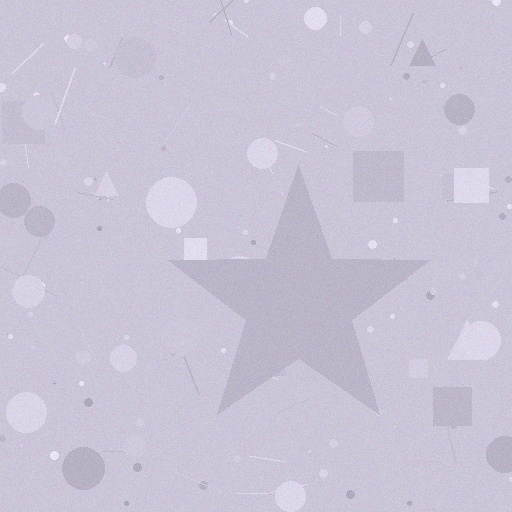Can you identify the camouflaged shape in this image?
The camouflaged shape is a star.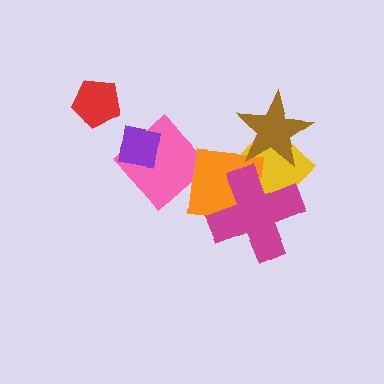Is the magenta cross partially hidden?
No, no other shape covers it.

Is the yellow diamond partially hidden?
Yes, it is partially covered by another shape.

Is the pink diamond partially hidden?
Yes, it is partially covered by another shape.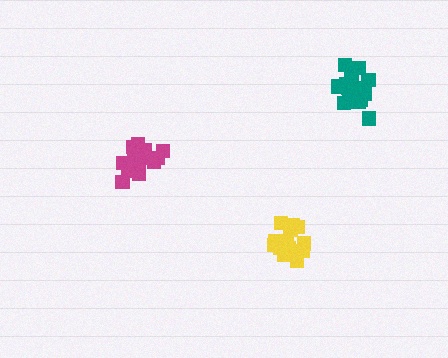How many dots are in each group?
Group 1: 19 dots, Group 2: 16 dots, Group 3: 20 dots (55 total).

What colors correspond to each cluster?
The clusters are colored: magenta, yellow, teal.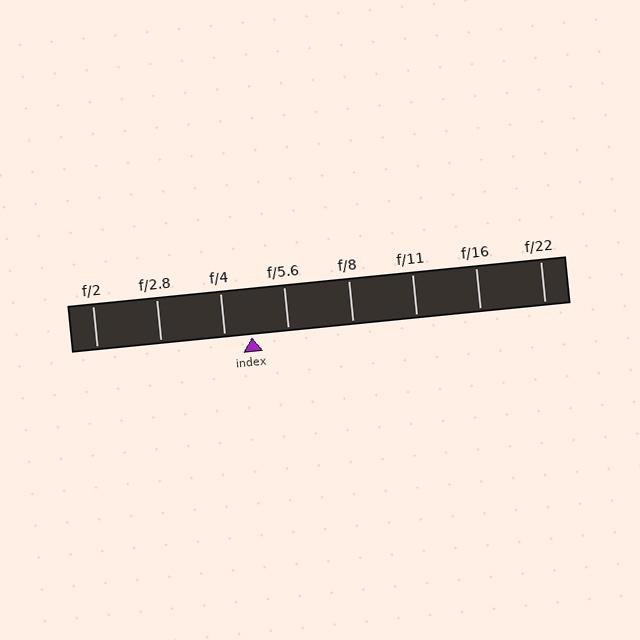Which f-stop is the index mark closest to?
The index mark is closest to f/4.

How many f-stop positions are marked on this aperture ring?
There are 8 f-stop positions marked.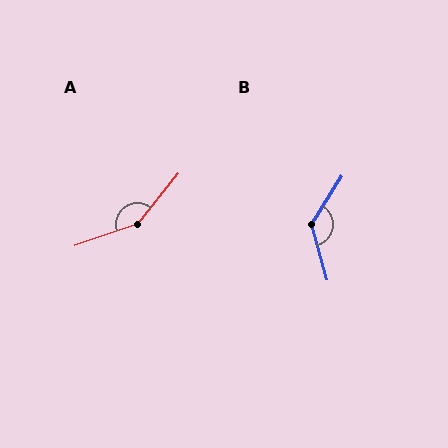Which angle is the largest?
A, at approximately 148 degrees.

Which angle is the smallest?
B, at approximately 133 degrees.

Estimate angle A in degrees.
Approximately 148 degrees.